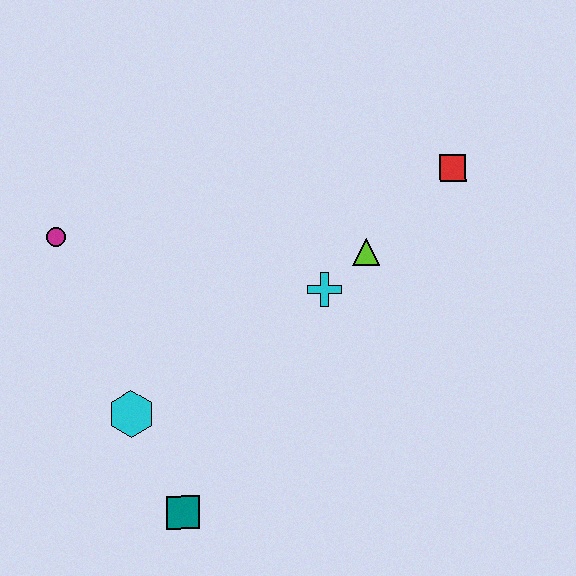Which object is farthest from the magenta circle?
The red square is farthest from the magenta circle.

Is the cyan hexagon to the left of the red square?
Yes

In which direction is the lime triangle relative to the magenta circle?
The lime triangle is to the right of the magenta circle.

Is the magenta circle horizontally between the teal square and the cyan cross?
No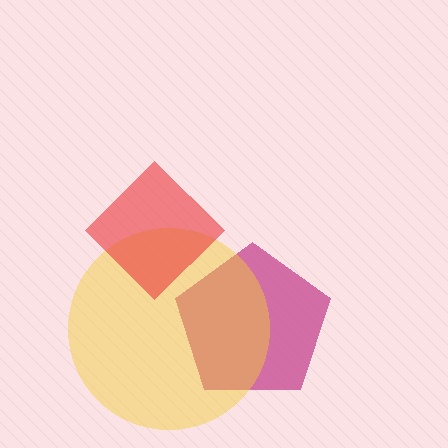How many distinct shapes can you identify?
There are 3 distinct shapes: a magenta pentagon, a yellow circle, a red diamond.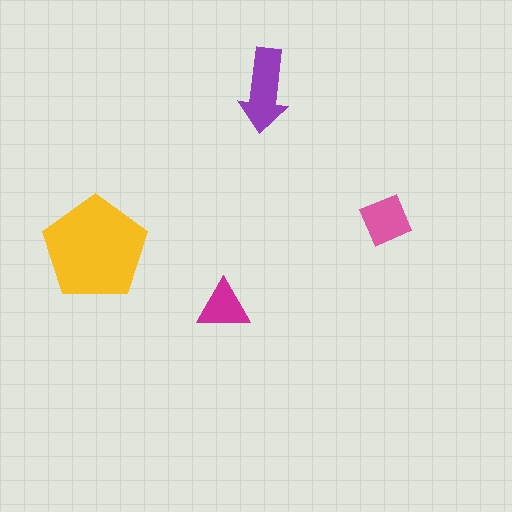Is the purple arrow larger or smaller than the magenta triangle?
Larger.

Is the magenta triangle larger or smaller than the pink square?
Smaller.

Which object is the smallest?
The magenta triangle.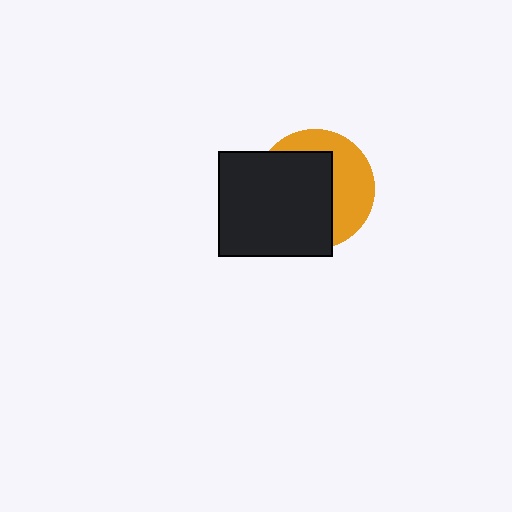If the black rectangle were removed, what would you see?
You would see the complete orange circle.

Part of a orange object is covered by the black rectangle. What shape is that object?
It is a circle.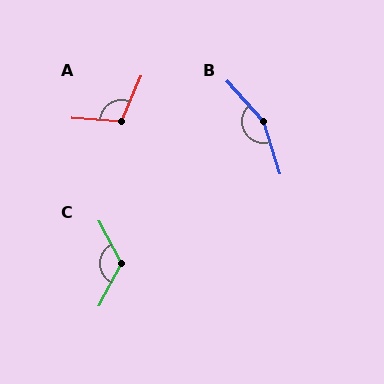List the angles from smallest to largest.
A (108°), C (124°), B (155°).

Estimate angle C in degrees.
Approximately 124 degrees.